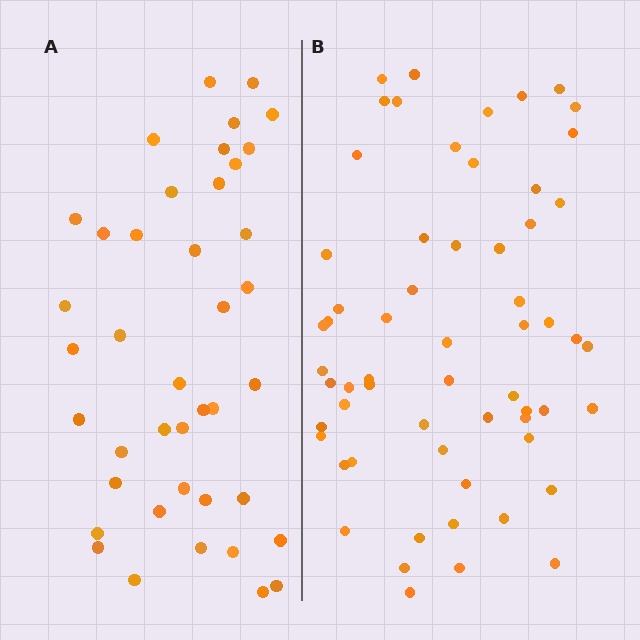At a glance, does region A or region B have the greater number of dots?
Region B (the right region) has more dots.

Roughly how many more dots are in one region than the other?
Region B has approximately 20 more dots than region A.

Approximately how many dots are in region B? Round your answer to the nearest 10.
About 60 dots.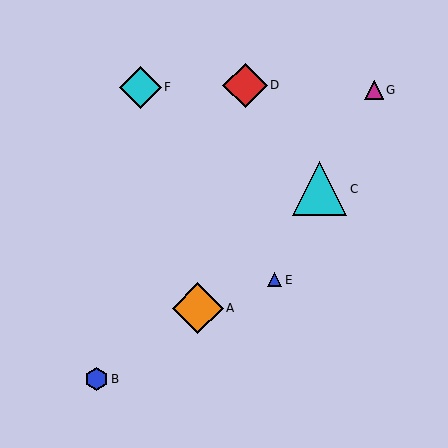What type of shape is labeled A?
Shape A is an orange diamond.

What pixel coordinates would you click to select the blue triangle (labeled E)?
Click at (274, 280) to select the blue triangle E.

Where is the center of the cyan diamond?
The center of the cyan diamond is at (140, 87).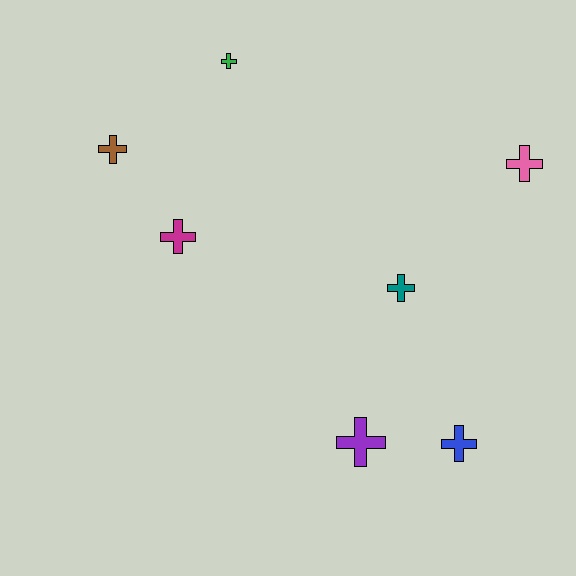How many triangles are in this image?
There are no triangles.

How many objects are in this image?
There are 7 objects.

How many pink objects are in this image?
There is 1 pink object.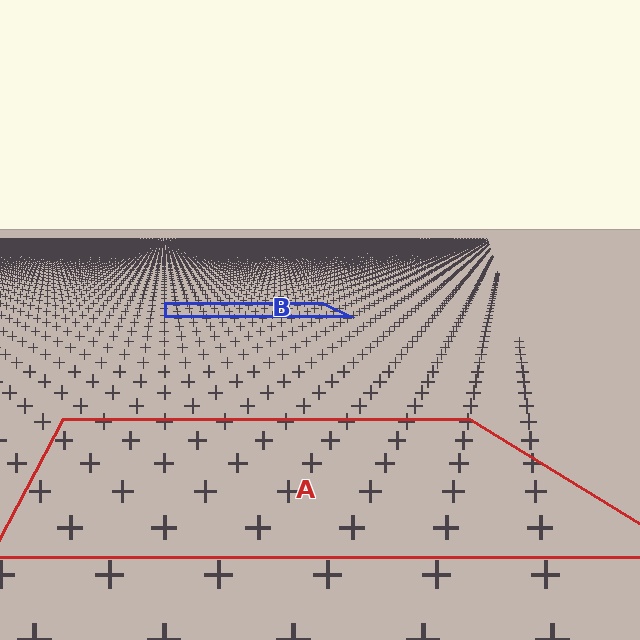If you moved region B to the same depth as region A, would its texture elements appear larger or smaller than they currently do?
They would appear larger. At a closer depth, the same texture elements are projected at a bigger on-screen size.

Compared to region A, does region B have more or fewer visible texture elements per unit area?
Region B has more texture elements per unit area — they are packed more densely because it is farther away.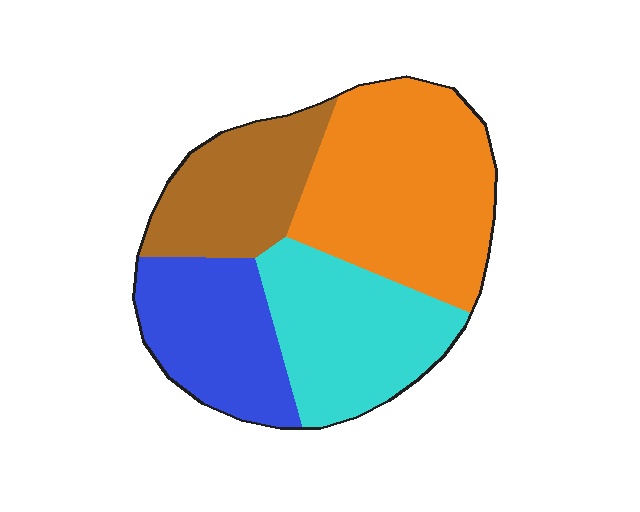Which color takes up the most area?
Orange, at roughly 35%.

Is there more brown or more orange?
Orange.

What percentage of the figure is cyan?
Cyan takes up about one quarter (1/4) of the figure.